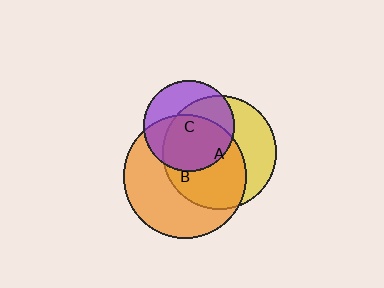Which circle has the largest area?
Circle B (orange).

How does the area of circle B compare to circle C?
Approximately 1.8 times.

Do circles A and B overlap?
Yes.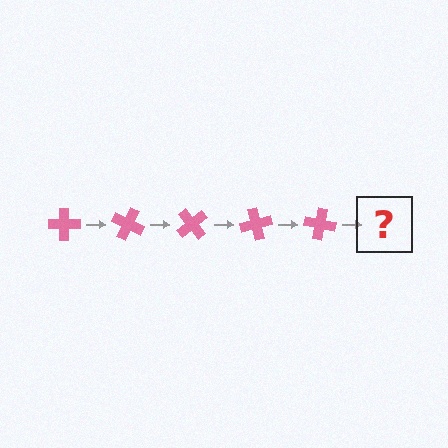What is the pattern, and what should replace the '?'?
The pattern is that the cross rotates 25 degrees each step. The '?' should be a pink cross rotated 125 degrees.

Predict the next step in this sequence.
The next step is a pink cross rotated 125 degrees.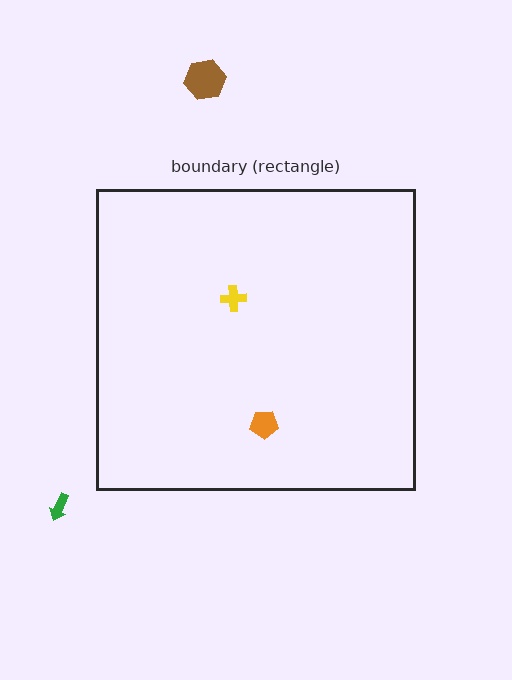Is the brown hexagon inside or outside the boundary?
Outside.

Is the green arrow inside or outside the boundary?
Outside.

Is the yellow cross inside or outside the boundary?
Inside.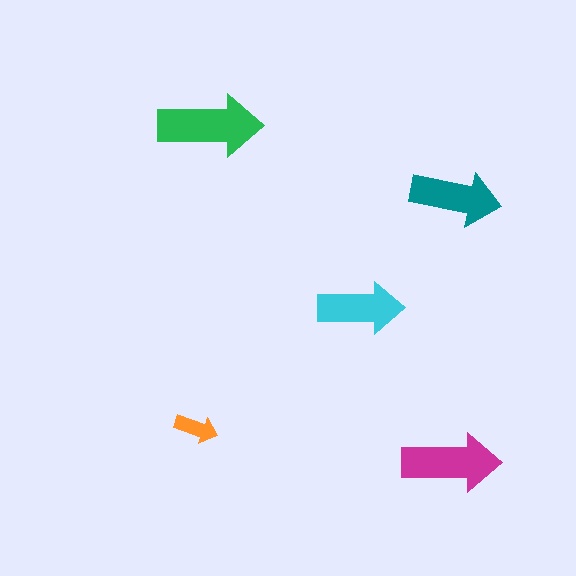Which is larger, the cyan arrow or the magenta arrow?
The magenta one.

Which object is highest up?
The green arrow is topmost.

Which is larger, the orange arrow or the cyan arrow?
The cyan one.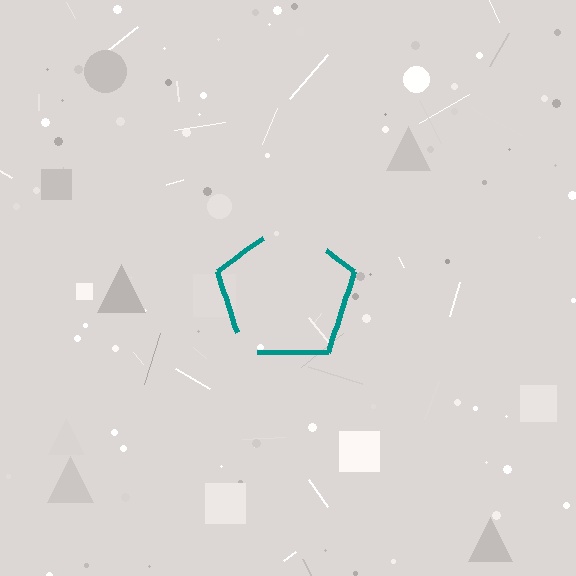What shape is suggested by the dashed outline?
The dashed outline suggests a pentagon.